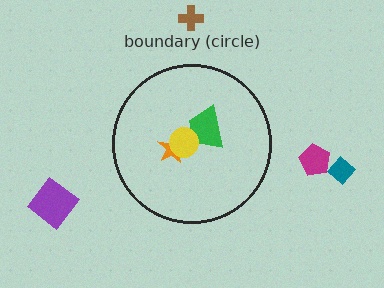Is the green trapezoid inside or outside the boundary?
Inside.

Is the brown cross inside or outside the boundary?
Outside.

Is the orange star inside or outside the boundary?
Inside.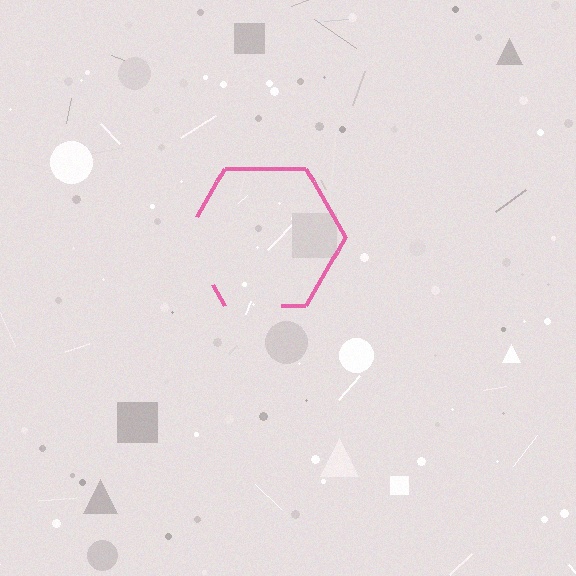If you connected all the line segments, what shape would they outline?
They would outline a hexagon.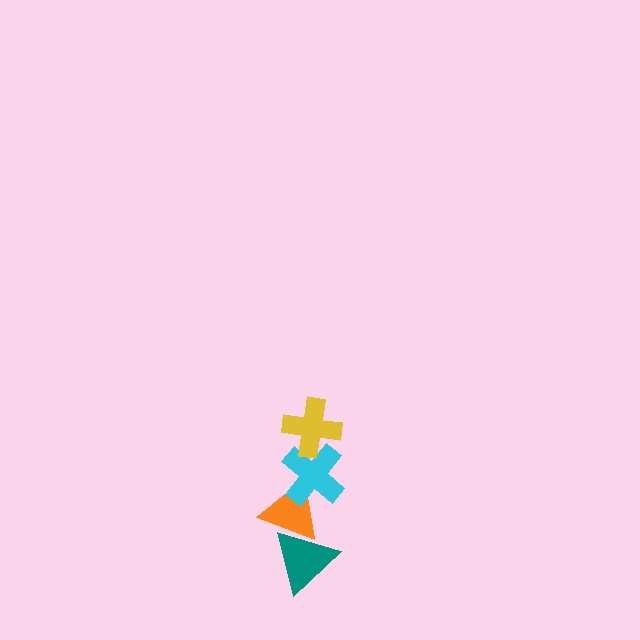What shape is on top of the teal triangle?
The orange triangle is on top of the teal triangle.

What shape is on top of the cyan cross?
The yellow cross is on top of the cyan cross.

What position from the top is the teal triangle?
The teal triangle is 4th from the top.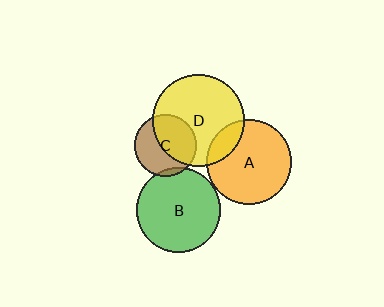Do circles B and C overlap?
Yes.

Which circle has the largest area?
Circle D (yellow).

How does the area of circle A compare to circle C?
Approximately 1.9 times.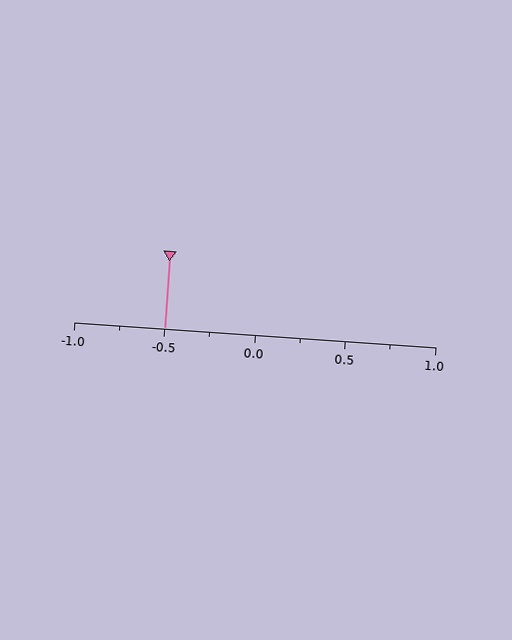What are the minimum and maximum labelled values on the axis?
The axis runs from -1.0 to 1.0.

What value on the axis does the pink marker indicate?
The marker indicates approximately -0.5.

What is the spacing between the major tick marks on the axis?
The major ticks are spaced 0.5 apart.